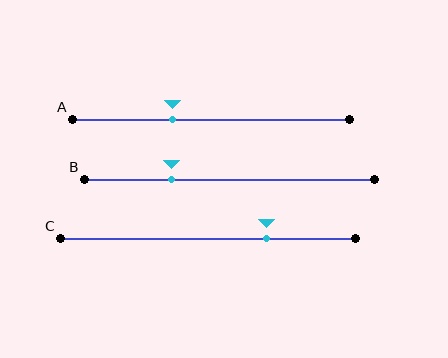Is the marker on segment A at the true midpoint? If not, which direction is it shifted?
No, the marker on segment A is shifted to the left by about 14% of the segment length.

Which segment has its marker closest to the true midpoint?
Segment A has its marker closest to the true midpoint.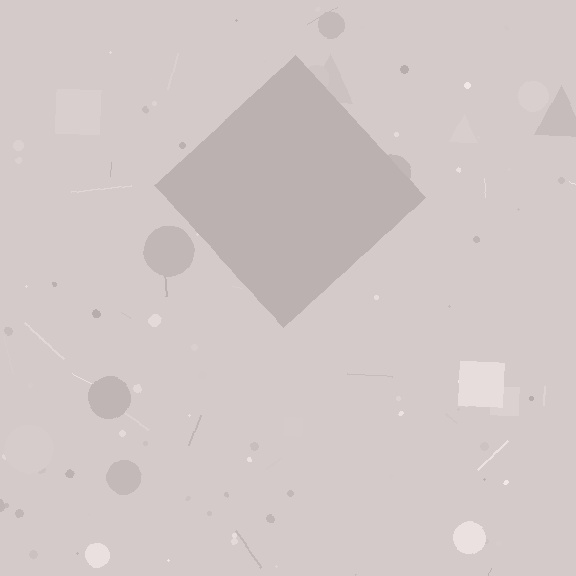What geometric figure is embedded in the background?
A diamond is embedded in the background.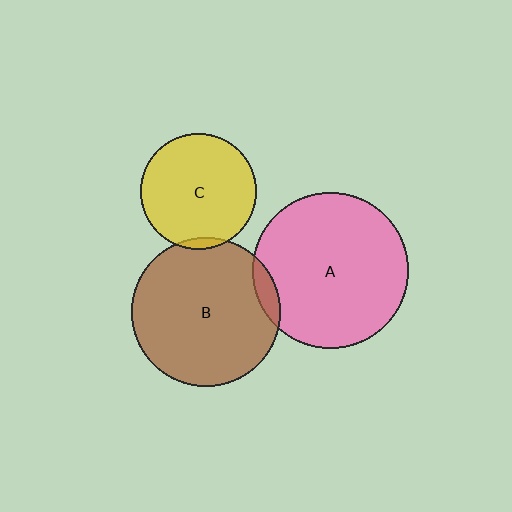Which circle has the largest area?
Circle A (pink).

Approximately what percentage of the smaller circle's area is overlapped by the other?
Approximately 5%.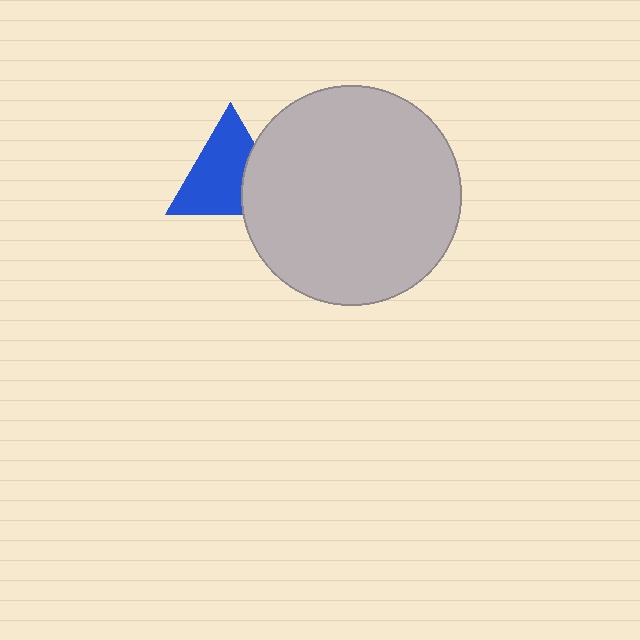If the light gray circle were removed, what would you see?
You would see the complete blue triangle.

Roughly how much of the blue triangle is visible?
Most of it is visible (roughly 70%).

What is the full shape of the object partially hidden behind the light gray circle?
The partially hidden object is a blue triangle.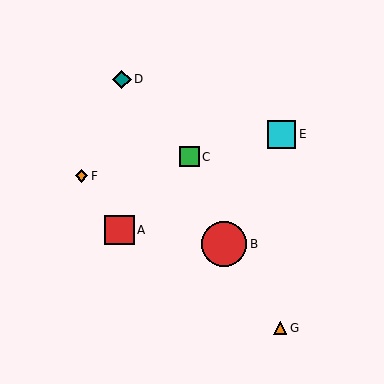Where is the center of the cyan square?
The center of the cyan square is at (282, 134).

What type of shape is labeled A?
Shape A is a red square.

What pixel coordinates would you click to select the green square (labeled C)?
Click at (189, 157) to select the green square C.